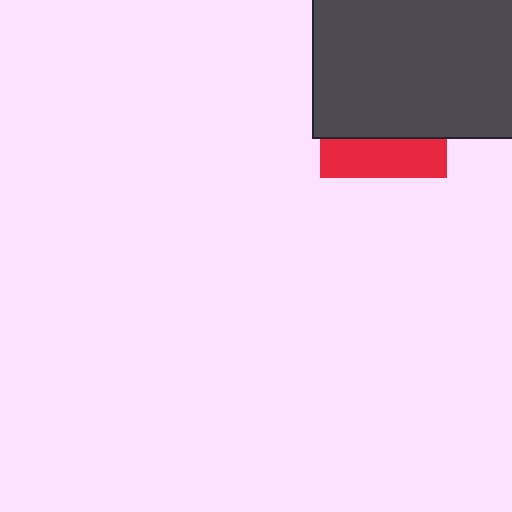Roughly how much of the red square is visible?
A small part of it is visible (roughly 30%).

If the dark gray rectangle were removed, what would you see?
You would see the complete red square.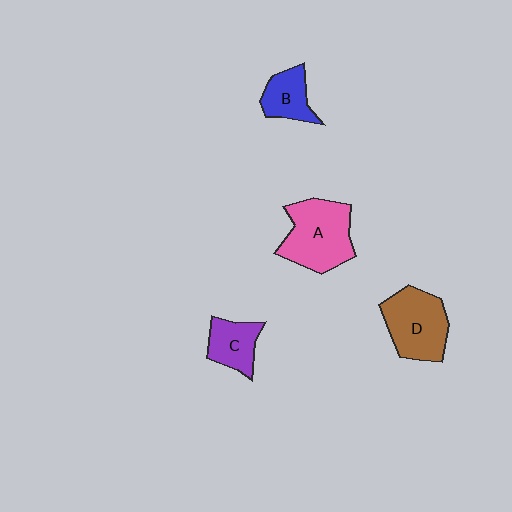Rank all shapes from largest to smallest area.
From largest to smallest: A (pink), D (brown), C (purple), B (blue).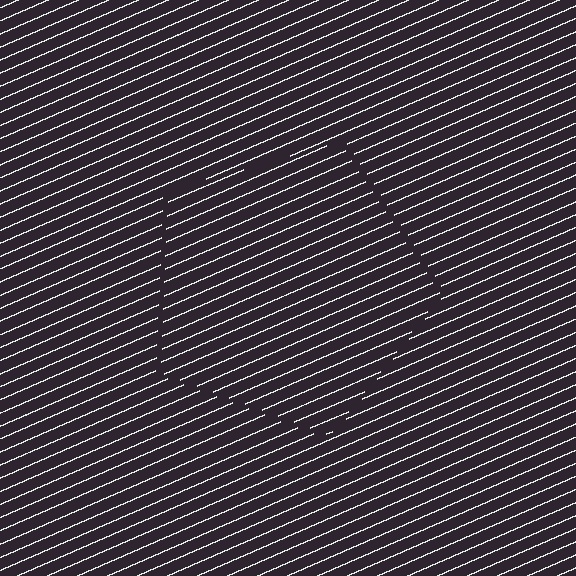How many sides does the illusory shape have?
5 sides — the line-ends trace a pentagon.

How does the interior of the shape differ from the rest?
The interior of the shape contains the same grating, shifted by half a period — the contour is defined by the phase discontinuity where line-ends from the inner and outer gratings abut.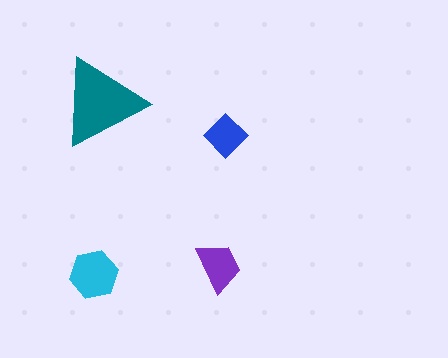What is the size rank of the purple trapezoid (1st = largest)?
3rd.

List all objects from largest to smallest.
The teal triangle, the cyan hexagon, the purple trapezoid, the blue diamond.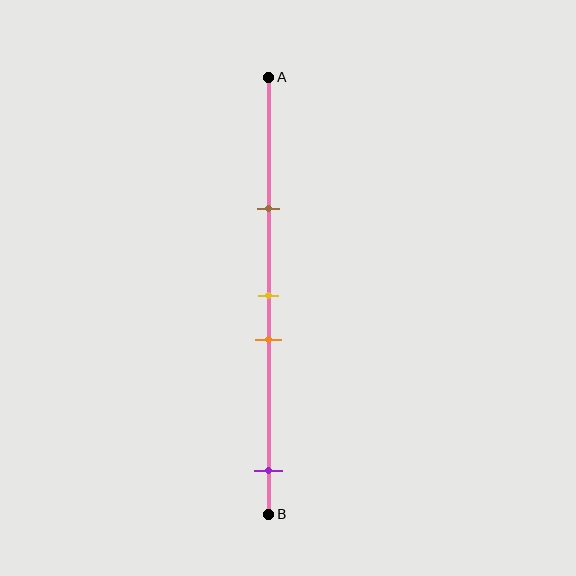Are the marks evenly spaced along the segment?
No, the marks are not evenly spaced.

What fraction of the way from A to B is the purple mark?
The purple mark is approximately 90% (0.9) of the way from A to B.